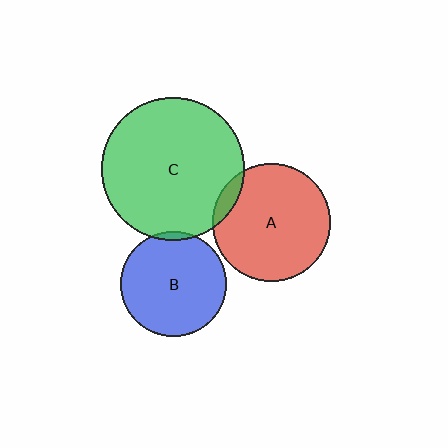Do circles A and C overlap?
Yes.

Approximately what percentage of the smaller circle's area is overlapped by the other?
Approximately 10%.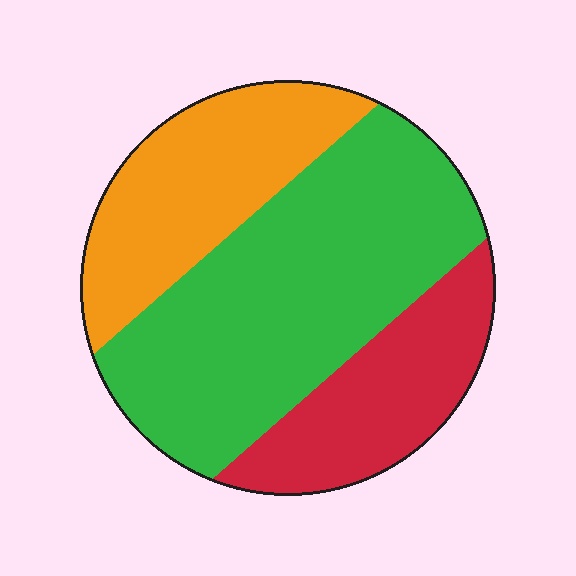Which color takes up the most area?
Green, at roughly 50%.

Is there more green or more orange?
Green.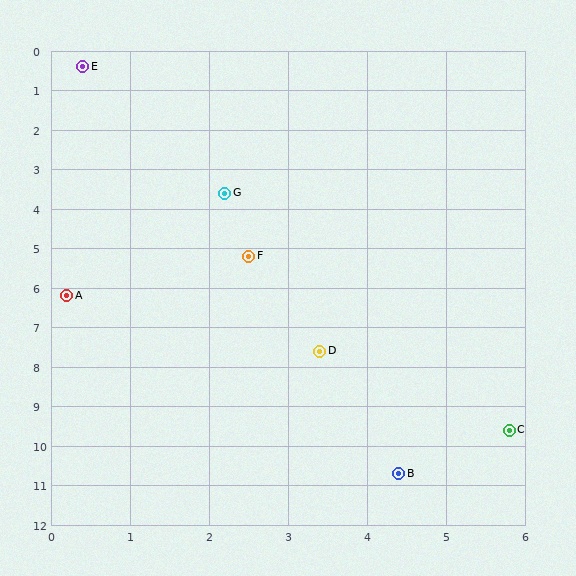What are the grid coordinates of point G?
Point G is at approximately (2.2, 3.6).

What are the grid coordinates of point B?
Point B is at approximately (4.4, 10.7).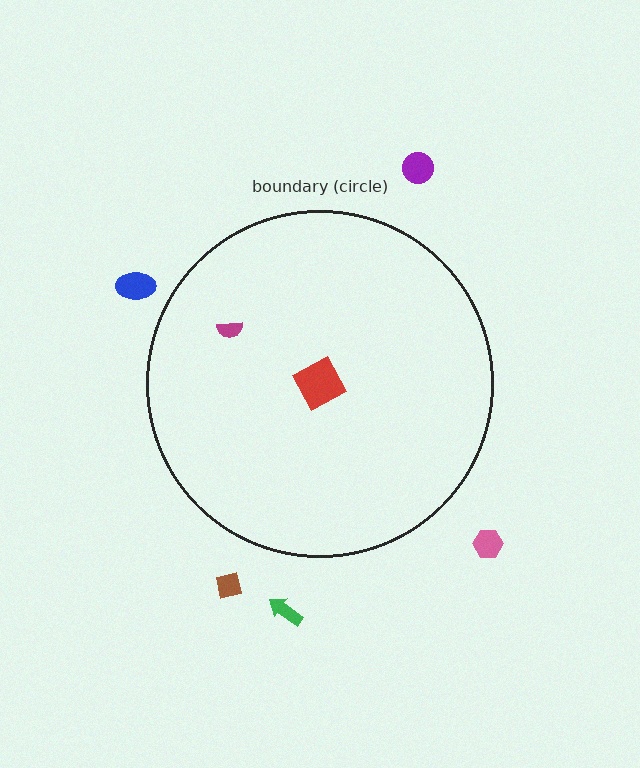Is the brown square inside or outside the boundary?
Outside.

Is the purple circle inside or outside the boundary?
Outside.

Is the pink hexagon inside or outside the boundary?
Outside.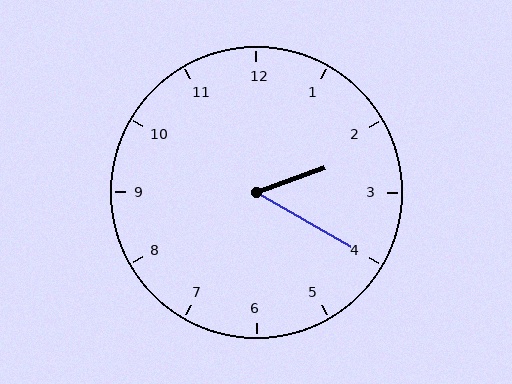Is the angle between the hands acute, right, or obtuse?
It is acute.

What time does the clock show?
2:20.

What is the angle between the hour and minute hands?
Approximately 50 degrees.